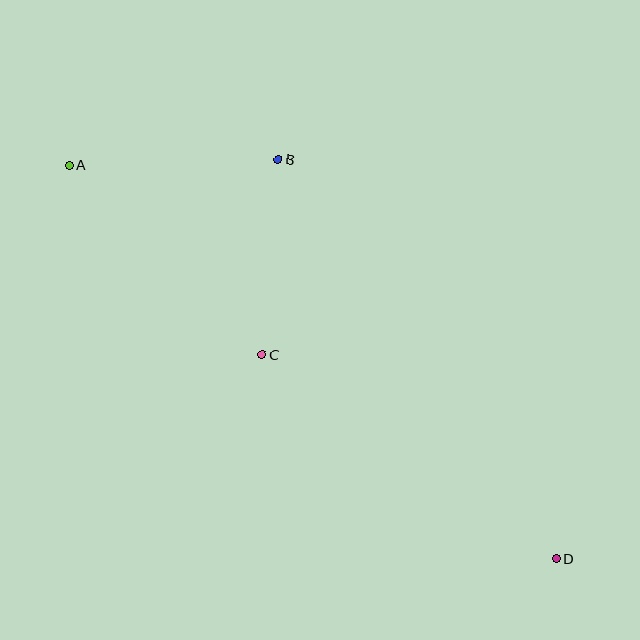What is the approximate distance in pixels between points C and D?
The distance between C and D is approximately 358 pixels.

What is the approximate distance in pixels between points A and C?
The distance between A and C is approximately 270 pixels.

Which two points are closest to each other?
Points B and C are closest to each other.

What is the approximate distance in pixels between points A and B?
The distance between A and B is approximately 209 pixels.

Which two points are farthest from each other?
Points A and D are farthest from each other.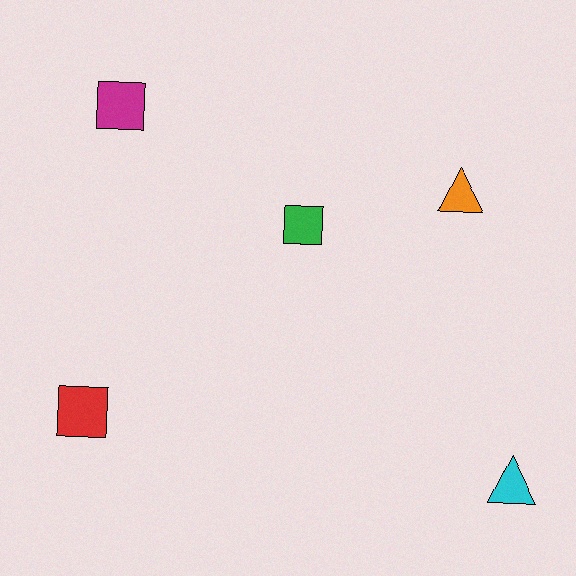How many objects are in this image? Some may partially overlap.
There are 5 objects.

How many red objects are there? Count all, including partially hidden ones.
There is 1 red object.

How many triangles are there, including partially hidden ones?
There are 2 triangles.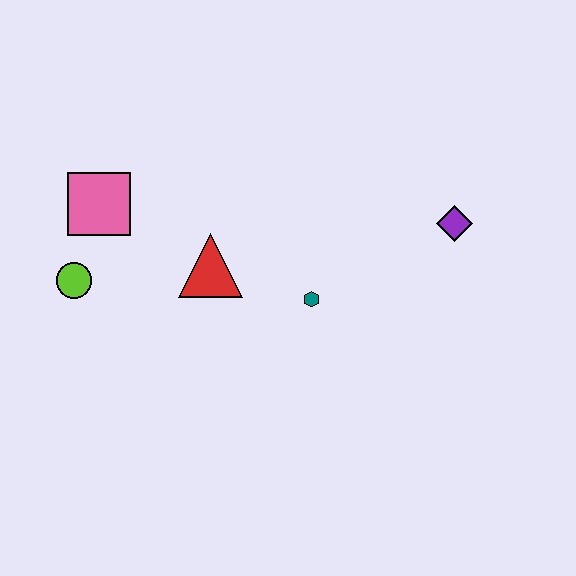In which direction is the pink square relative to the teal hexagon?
The pink square is to the left of the teal hexagon.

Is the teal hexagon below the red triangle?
Yes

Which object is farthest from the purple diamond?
The lime circle is farthest from the purple diamond.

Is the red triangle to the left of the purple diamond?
Yes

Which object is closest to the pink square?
The lime circle is closest to the pink square.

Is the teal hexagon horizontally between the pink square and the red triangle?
No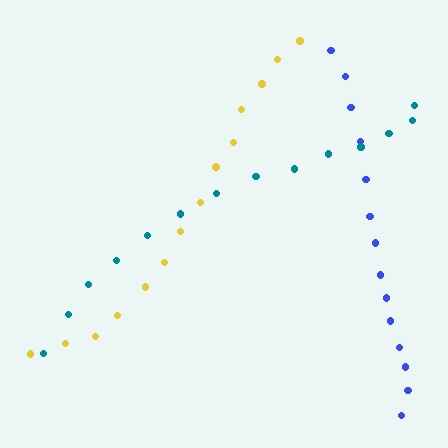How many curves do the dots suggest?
There are 3 distinct paths.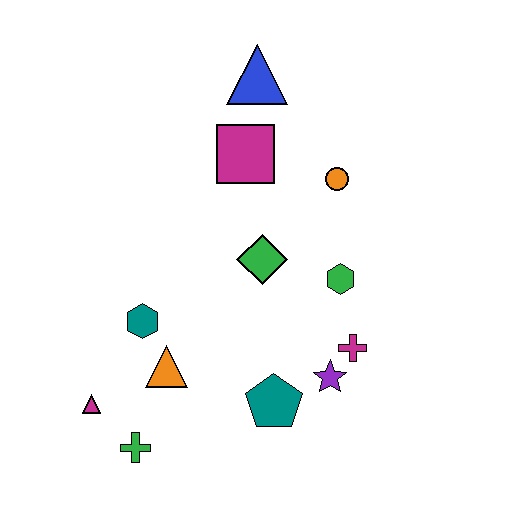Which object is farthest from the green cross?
The blue triangle is farthest from the green cross.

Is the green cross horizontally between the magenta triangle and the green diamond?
Yes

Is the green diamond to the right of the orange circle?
No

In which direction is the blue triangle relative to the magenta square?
The blue triangle is above the magenta square.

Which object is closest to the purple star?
The magenta cross is closest to the purple star.